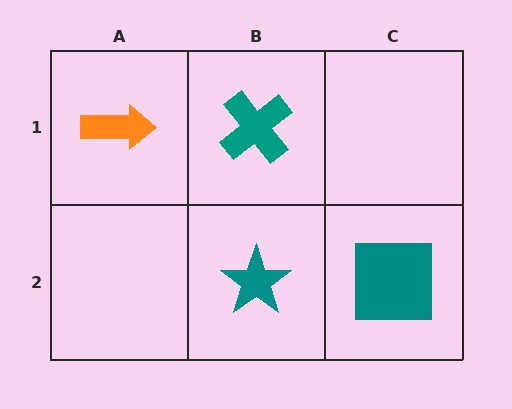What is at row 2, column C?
A teal square.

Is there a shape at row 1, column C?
No, that cell is empty.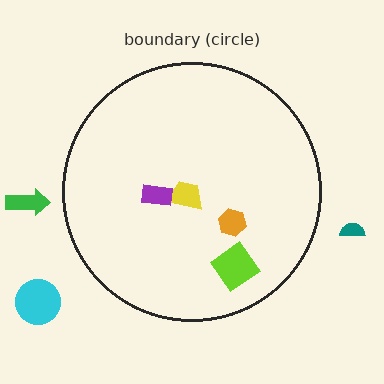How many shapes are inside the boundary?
4 inside, 3 outside.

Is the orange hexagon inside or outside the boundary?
Inside.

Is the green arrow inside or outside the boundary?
Outside.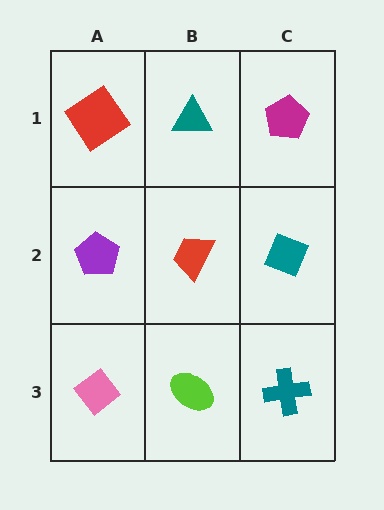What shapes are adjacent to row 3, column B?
A red trapezoid (row 2, column B), a pink diamond (row 3, column A), a teal cross (row 3, column C).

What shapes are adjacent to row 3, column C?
A teal diamond (row 2, column C), a lime ellipse (row 3, column B).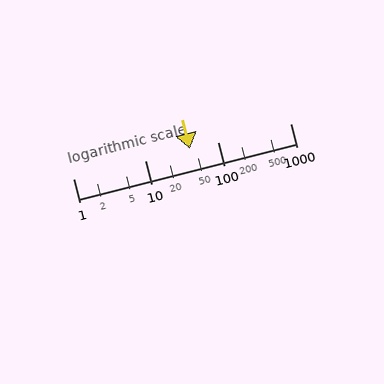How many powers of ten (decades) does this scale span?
The scale spans 3 decades, from 1 to 1000.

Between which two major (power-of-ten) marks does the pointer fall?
The pointer is between 10 and 100.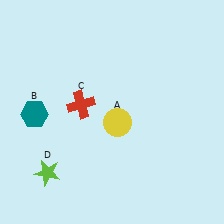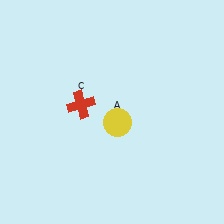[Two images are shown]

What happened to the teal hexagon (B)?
The teal hexagon (B) was removed in Image 2. It was in the bottom-left area of Image 1.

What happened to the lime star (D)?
The lime star (D) was removed in Image 2. It was in the bottom-left area of Image 1.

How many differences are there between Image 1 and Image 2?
There are 2 differences between the two images.